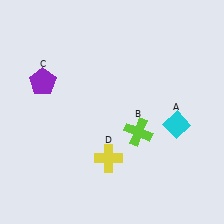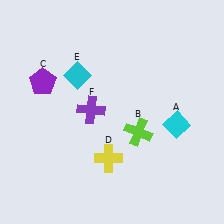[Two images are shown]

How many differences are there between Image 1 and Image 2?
There are 2 differences between the two images.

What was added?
A cyan diamond (E), a purple cross (F) were added in Image 2.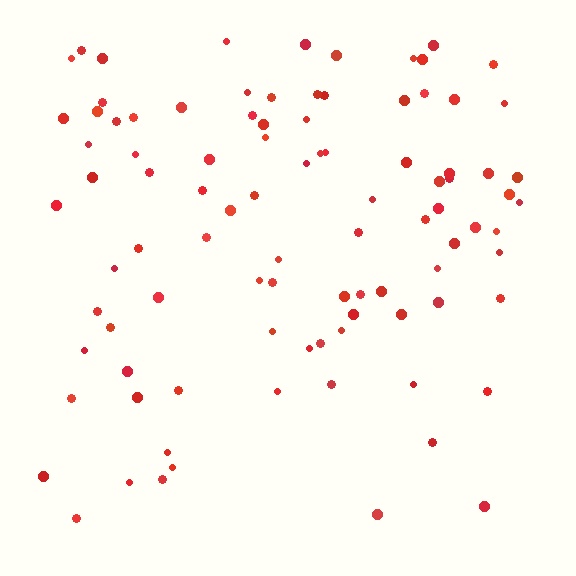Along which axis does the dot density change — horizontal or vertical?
Vertical.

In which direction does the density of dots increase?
From bottom to top, with the top side densest.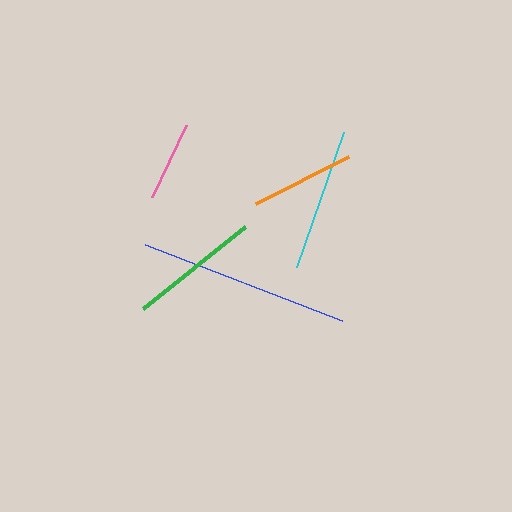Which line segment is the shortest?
The pink line is the shortest at approximately 79 pixels.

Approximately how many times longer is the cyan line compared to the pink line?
The cyan line is approximately 1.8 times the length of the pink line.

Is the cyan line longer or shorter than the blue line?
The blue line is longer than the cyan line.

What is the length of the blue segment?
The blue segment is approximately 211 pixels long.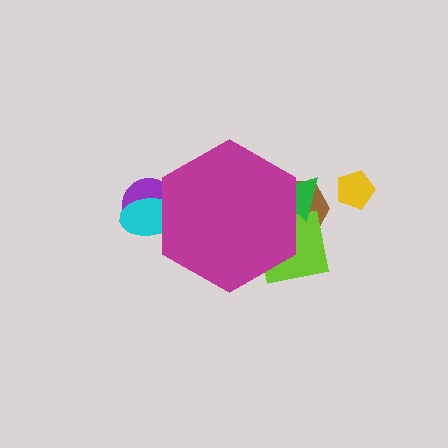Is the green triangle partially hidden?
Yes, the green triangle is partially hidden behind the magenta hexagon.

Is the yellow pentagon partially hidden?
No, the yellow pentagon is fully visible.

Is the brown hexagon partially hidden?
Yes, the brown hexagon is partially hidden behind the magenta hexagon.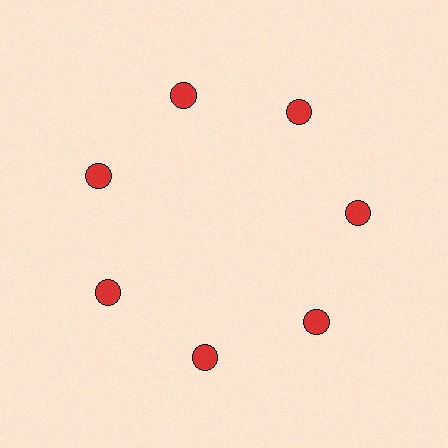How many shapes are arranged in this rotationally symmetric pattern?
There are 7 shapes, arranged in 7 groups of 1.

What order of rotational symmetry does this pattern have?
This pattern has 7-fold rotational symmetry.